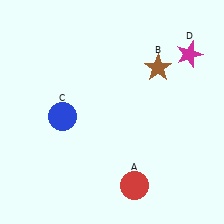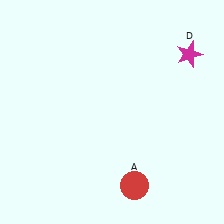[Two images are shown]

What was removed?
The blue circle (C), the brown star (B) were removed in Image 2.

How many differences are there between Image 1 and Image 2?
There are 2 differences between the two images.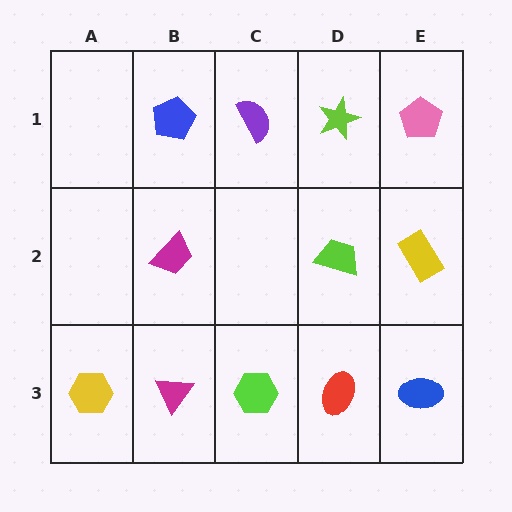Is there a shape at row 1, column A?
No, that cell is empty.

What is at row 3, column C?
A lime hexagon.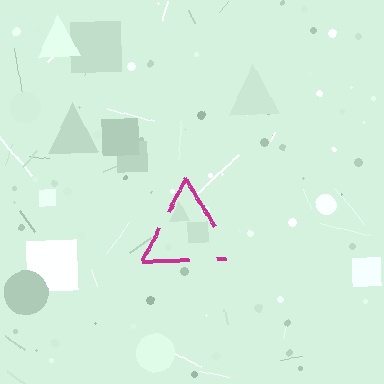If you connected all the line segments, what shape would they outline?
They would outline a triangle.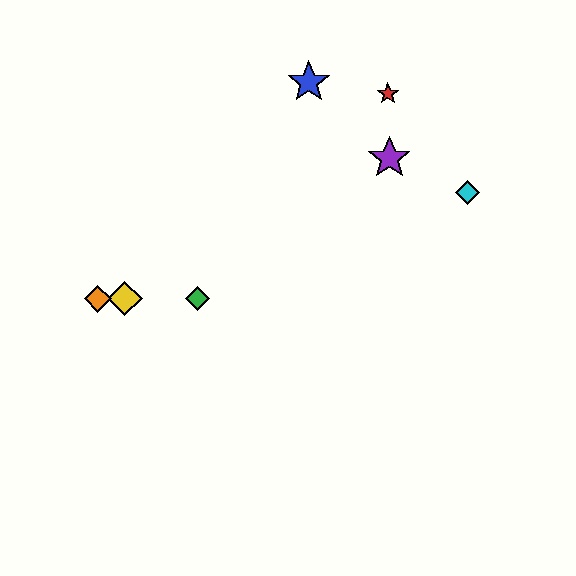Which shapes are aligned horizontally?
The green diamond, the yellow diamond, the orange diamond are aligned horizontally.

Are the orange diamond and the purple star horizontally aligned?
No, the orange diamond is at y≈299 and the purple star is at y≈158.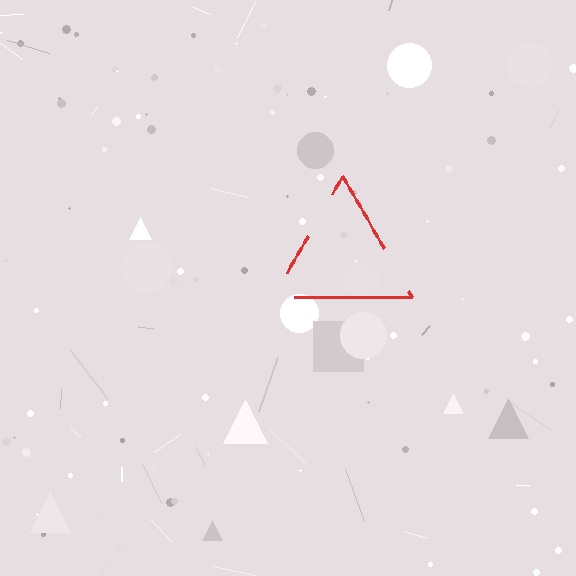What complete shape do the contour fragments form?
The contour fragments form a triangle.